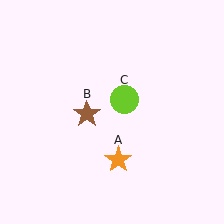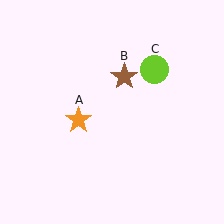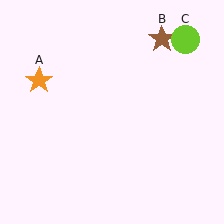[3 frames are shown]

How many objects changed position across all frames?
3 objects changed position: orange star (object A), brown star (object B), lime circle (object C).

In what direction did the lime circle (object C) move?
The lime circle (object C) moved up and to the right.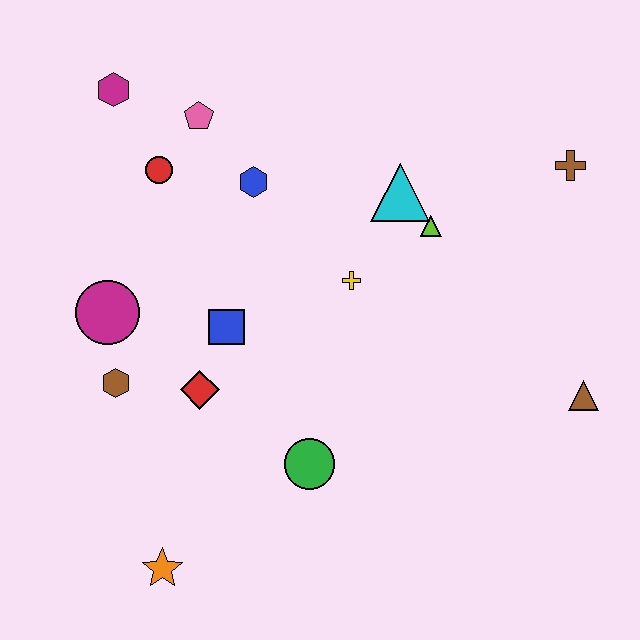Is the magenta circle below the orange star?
No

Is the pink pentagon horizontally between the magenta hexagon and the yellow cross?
Yes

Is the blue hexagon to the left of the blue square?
No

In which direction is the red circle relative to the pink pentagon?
The red circle is below the pink pentagon.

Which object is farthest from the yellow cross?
The orange star is farthest from the yellow cross.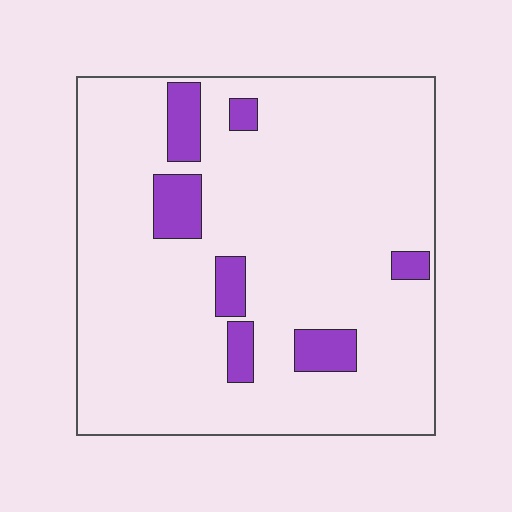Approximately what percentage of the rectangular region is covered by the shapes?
Approximately 10%.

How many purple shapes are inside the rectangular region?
7.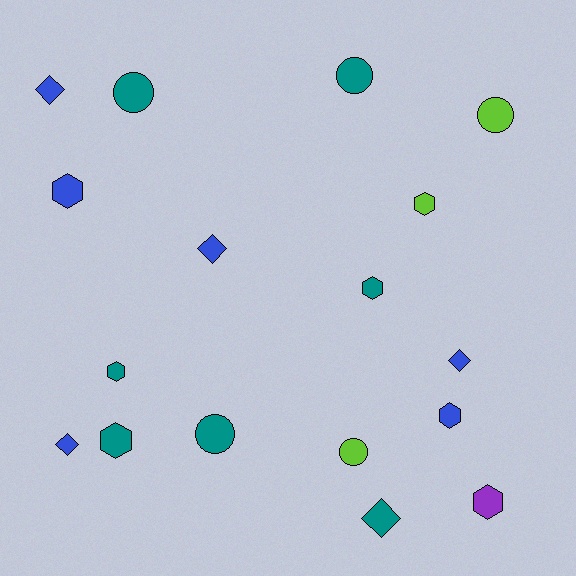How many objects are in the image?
There are 17 objects.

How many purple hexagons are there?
There is 1 purple hexagon.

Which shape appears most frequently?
Hexagon, with 7 objects.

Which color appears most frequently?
Teal, with 7 objects.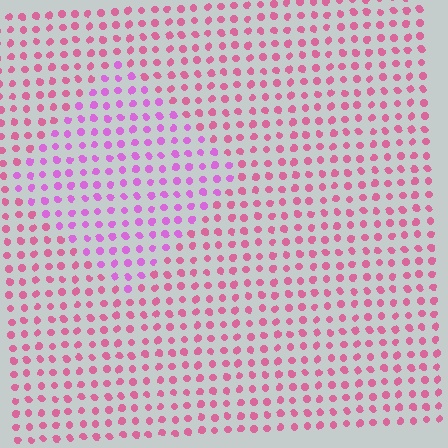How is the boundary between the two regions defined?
The boundary is defined purely by a slight shift in hue (about 34 degrees). Spacing, size, and orientation are identical on both sides.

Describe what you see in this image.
The image is filled with small pink elements in a uniform arrangement. A diamond-shaped region is visible where the elements are tinted to a slightly different hue, forming a subtle color boundary.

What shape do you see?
I see a diamond.